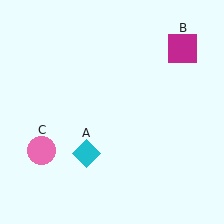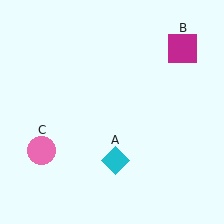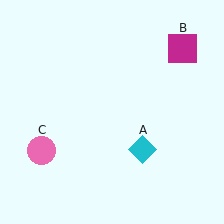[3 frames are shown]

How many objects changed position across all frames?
1 object changed position: cyan diamond (object A).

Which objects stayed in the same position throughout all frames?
Magenta square (object B) and pink circle (object C) remained stationary.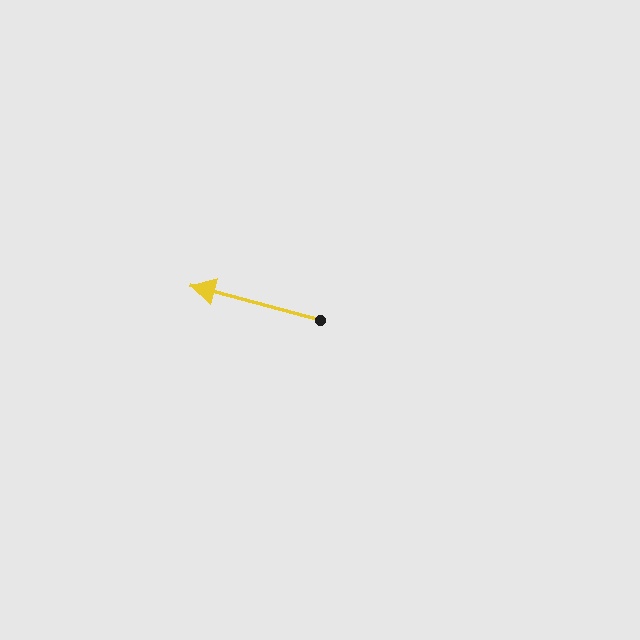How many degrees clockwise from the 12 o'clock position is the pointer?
Approximately 285 degrees.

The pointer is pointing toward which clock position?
Roughly 10 o'clock.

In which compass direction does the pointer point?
West.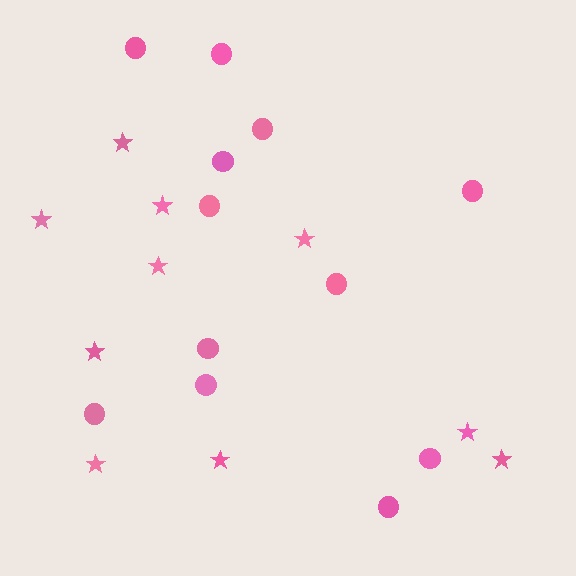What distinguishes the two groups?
There are 2 groups: one group of circles (12) and one group of stars (10).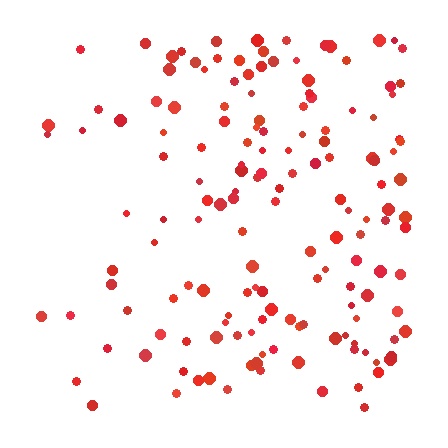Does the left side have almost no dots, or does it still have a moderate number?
Still a moderate number, just noticeably fewer than the right.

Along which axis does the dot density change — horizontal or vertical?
Horizontal.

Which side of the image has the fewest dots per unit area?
The left.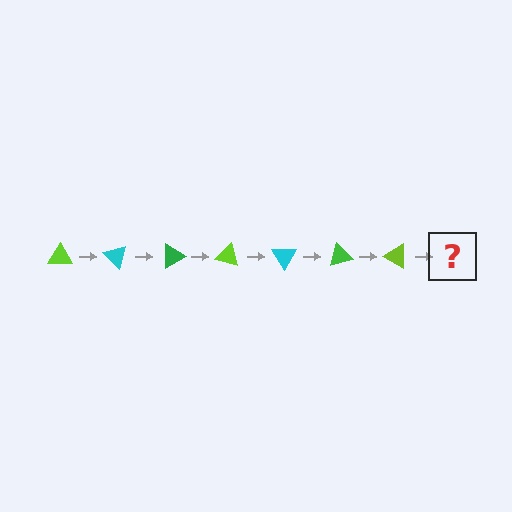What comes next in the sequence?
The next element should be a cyan triangle, rotated 315 degrees from the start.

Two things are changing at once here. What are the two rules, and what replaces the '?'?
The two rules are that it rotates 45 degrees each step and the color cycles through lime, cyan, and green. The '?' should be a cyan triangle, rotated 315 degrees from the start.